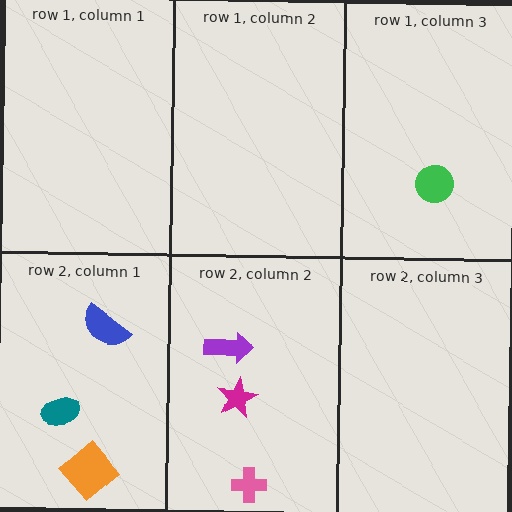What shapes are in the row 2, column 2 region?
The purple arrow, the magenta star, the pink cross.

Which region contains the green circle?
The row 1, column 3 region.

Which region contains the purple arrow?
The row 2, column 2 region.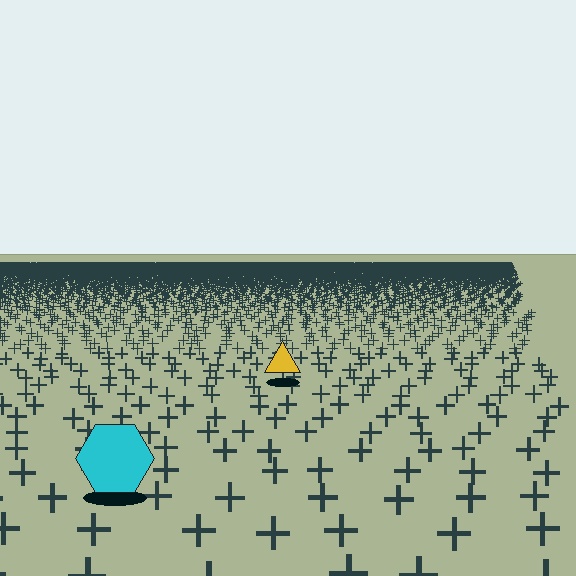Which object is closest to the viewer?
The cyan hexagon is closest. The texture marks near it are larger and more spread out.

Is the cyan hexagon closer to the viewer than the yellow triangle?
Yes. The cyan hexagon is closer — you can tell from the texture gradient: the ground texture is coarser near it.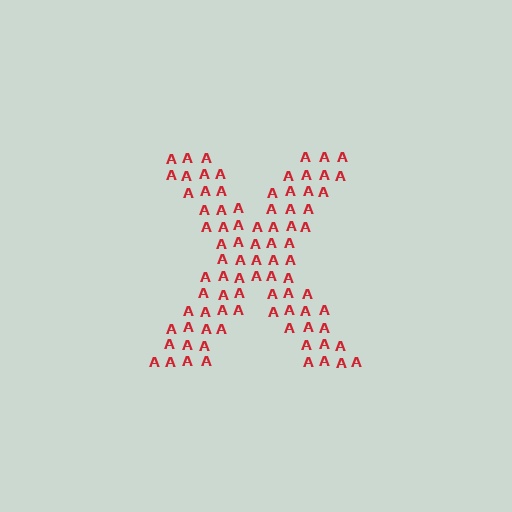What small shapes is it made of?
It is made of small letter A's.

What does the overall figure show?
The overall figure shows the letter X.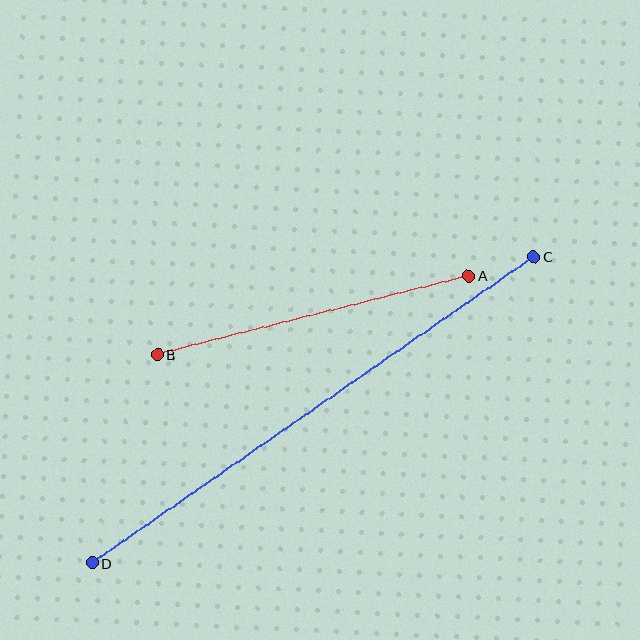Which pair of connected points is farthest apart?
Points C and D are farthest apart.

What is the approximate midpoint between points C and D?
The midpoint is at approximately (313, 410) pixels.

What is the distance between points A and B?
The distance is approximately 321 pixels.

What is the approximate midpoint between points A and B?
The midpoint is at approximately (313, 315) pixels.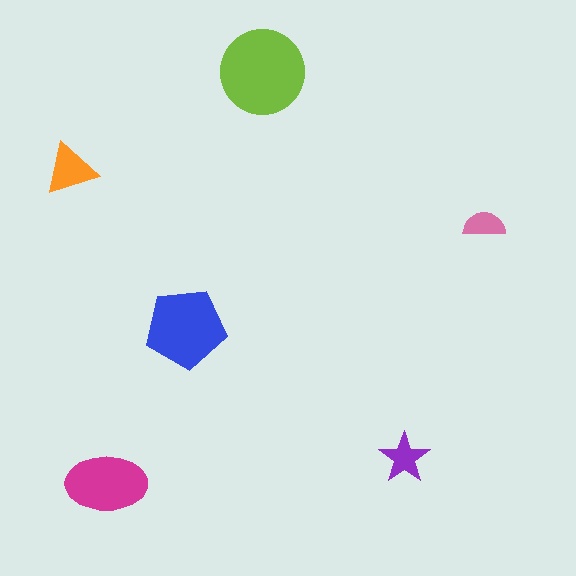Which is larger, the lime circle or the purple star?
The lime circle.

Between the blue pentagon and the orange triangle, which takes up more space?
The blue pentagon.